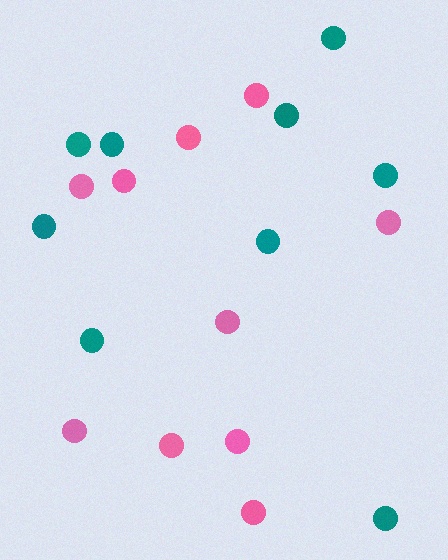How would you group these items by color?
There are 2 groups: one group of pink circles (10) and one group of teal circles (9).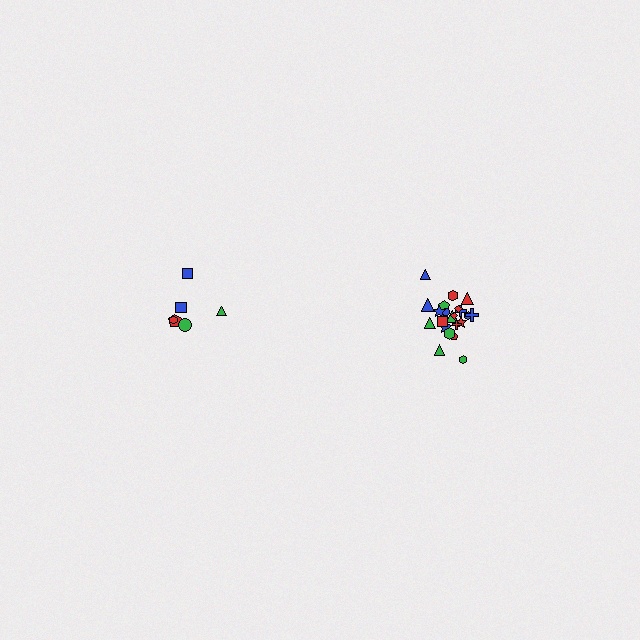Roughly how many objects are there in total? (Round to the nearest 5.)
Roughly 30 objects in total.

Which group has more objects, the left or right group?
The right group.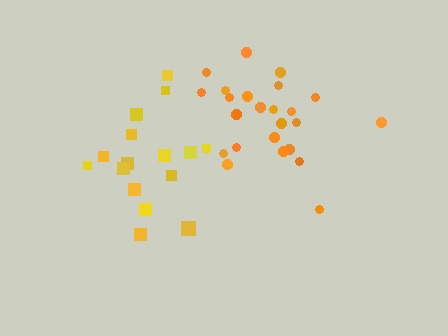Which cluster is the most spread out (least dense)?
Yellow.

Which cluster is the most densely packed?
Orange.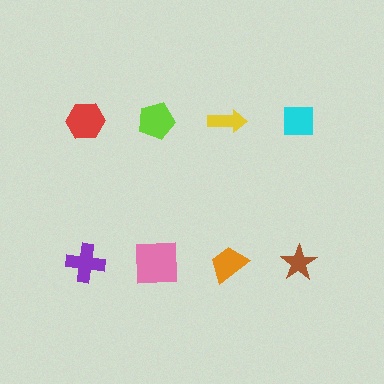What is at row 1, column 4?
A cyan square.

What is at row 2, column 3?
An orange trapezoid.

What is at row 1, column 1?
A red hexagon.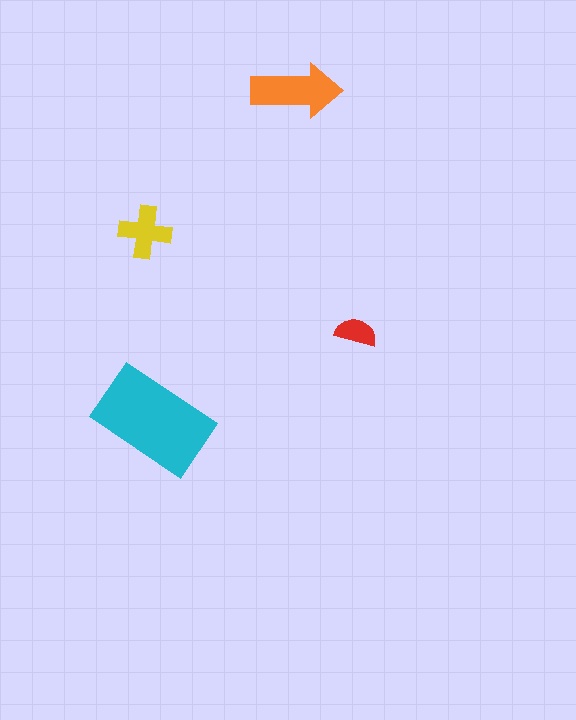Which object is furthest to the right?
The red semicircle is rightmost.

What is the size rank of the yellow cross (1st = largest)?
3rd.